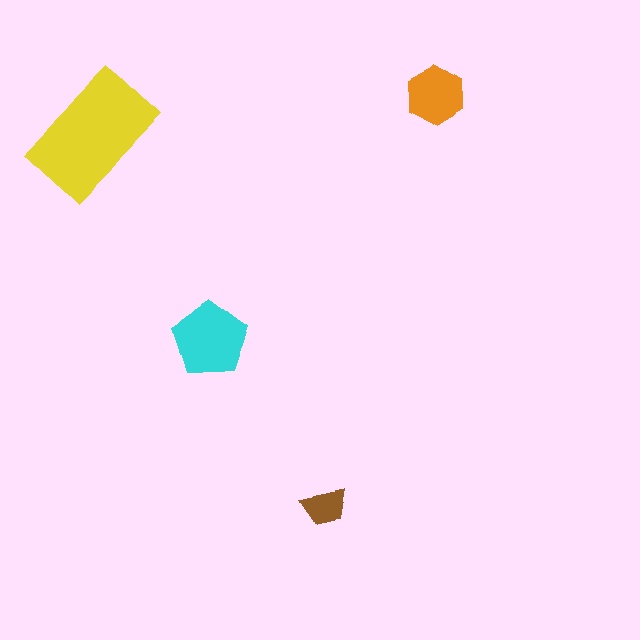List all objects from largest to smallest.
The yellow rectangle, the cyan pentagon, the orange hexagon, the brown trapezoid.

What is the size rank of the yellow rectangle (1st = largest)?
1st.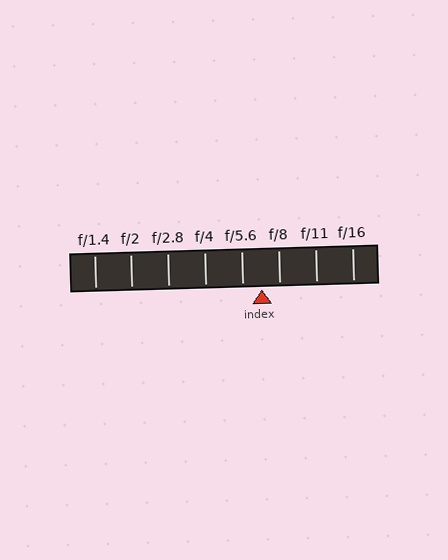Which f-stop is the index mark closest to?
The index mark is closest to f/8.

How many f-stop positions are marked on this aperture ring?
There are 8 f-stop positions marked.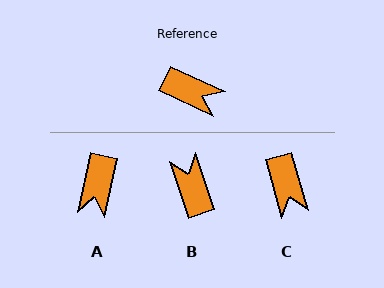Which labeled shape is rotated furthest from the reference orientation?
B, about 134 degrees away.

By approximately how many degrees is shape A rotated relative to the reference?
Approximately 77 degrees clockwise.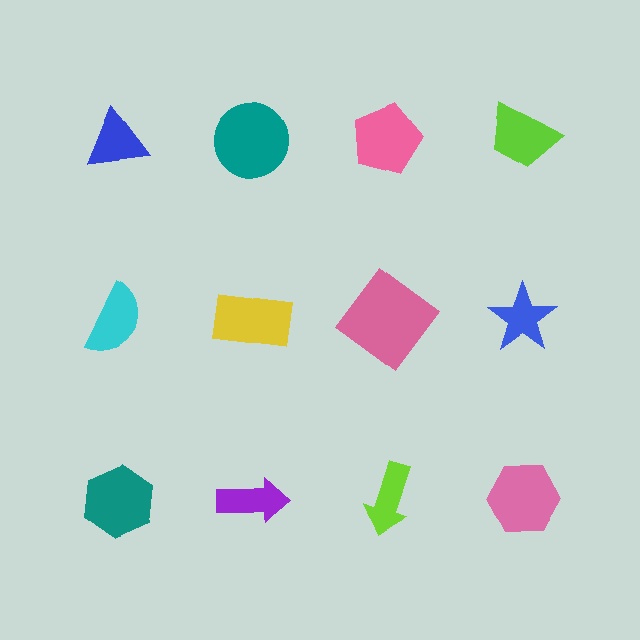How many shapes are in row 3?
4 shapes.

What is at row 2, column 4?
A blue star.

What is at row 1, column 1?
A blue triangle.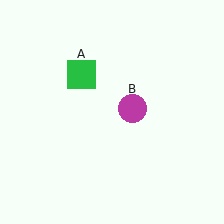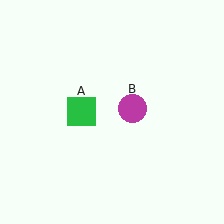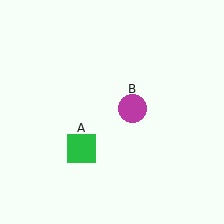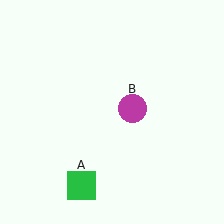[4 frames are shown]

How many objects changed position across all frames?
1 object changed position: green square (object A).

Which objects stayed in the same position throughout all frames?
Magenta circle (object B) remained stationary.